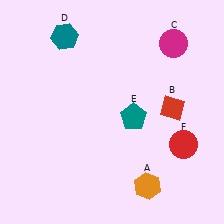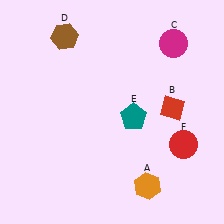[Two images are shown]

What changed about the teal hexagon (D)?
In Image 1, D is teal. In Image 2, it changed to brown.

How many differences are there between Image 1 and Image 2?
There is 1 difference between the two images.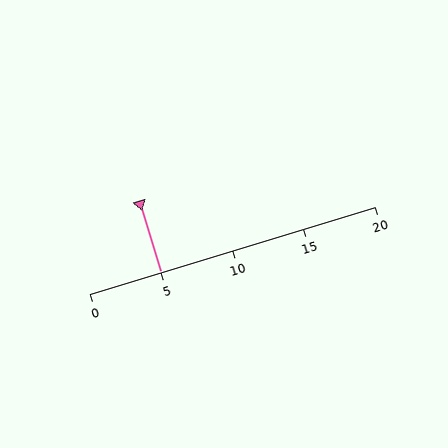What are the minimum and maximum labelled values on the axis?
The axis runs from 0 to 20.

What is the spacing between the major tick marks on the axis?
The major ticks are spaced 5 apart.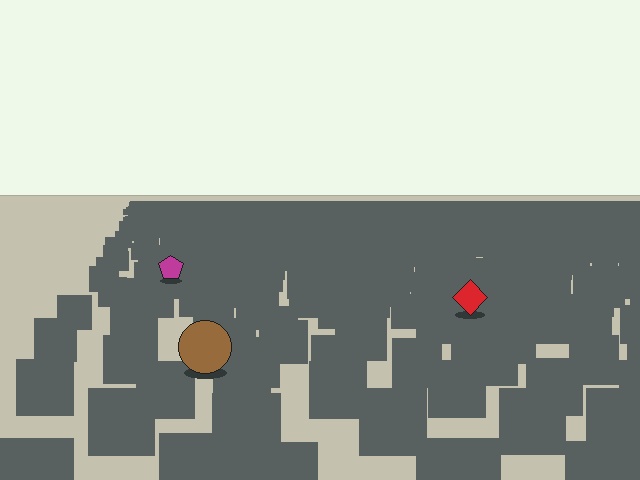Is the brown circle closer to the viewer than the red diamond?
Yes. The brown circle is closer — you can tell from the texture gradient: the ground texture is coarser near it.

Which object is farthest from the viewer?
The magenta pentagon is farthest from the viewer. It appears smaller and the ground texture around it is denser.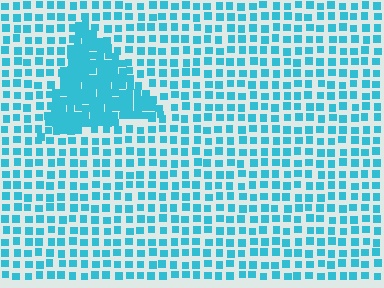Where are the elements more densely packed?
The elements are more densely packed inside the triangle boundary.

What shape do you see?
I see a triangle.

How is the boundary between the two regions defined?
The boundary is defined by a change in element density (approximately 2.3x ratio). All elements are the same color, size, and shape.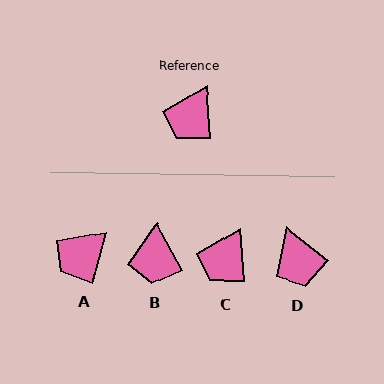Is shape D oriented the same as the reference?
No, it is off by about 48 degrees.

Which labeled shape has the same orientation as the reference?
C.